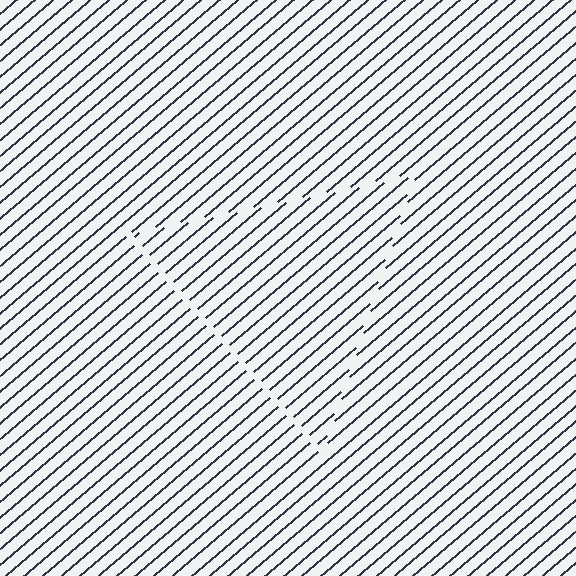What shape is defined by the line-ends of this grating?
An illusory triangle. The interior of the shape contains the same grating, shifted by half a period — the contour is defined by the phase discontinuity where line-ends from the inner and outer gratings abut.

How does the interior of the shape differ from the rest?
The interior of the shape contains the same grating, shifted by half a period — the contour is defined by the phase discontinuity where line-ends from the inner and outer gratings abut.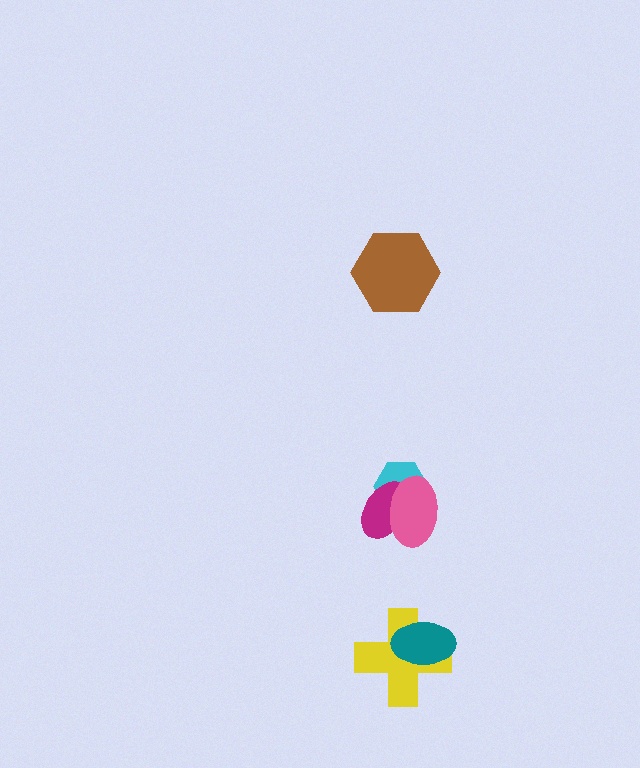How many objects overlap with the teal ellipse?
1 object overlaps with the teal ellipse.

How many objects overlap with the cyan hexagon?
2 objects overlap with the cyan hexagon.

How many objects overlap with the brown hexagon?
0 objects overlap with the brown hexagon.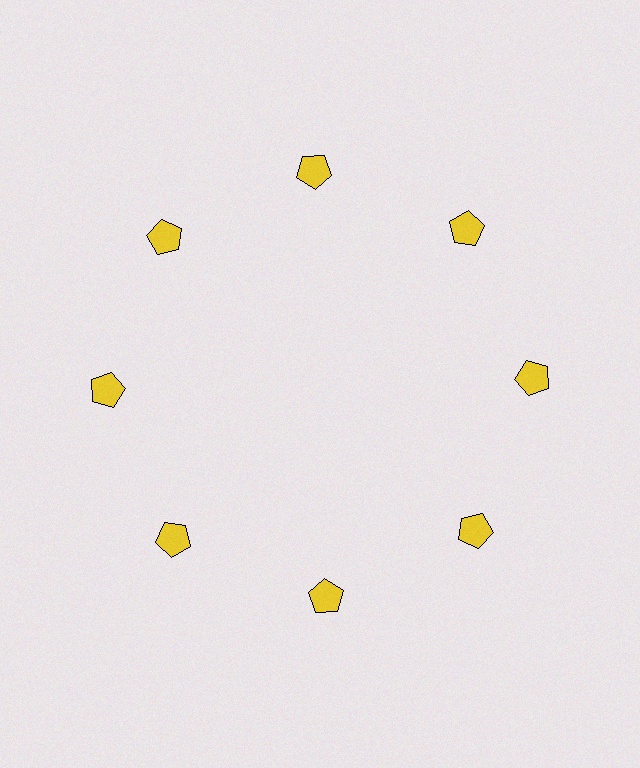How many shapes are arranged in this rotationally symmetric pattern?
There are 8 shapes, arranged in 8 groups of 1.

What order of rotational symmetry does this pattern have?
This pattern has 8-fold rotational symmetry.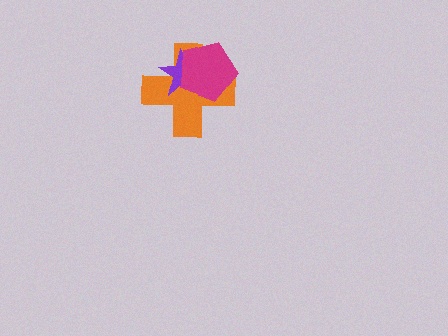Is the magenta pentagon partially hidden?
No, no other shape covers it.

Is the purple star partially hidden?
Yes, it is partially covered by another shape.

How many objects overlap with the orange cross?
2 objects overlap with the orange cross.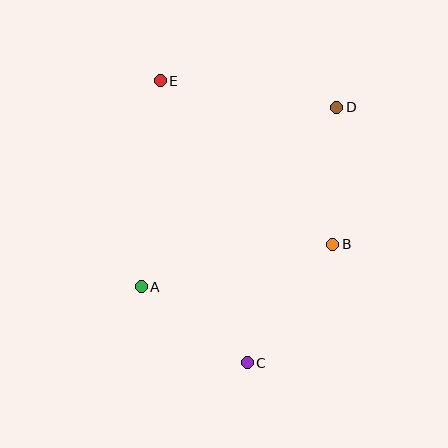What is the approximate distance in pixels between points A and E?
The distance between A and E is approximately 207 pixels.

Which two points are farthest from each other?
Points C and E are farthest from each other.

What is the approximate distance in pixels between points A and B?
The distance between A and B is approximately 196 pixels.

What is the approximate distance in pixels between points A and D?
The distance between A and D is approximately 265 pixels.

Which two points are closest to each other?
Points A and C are closest to each other.